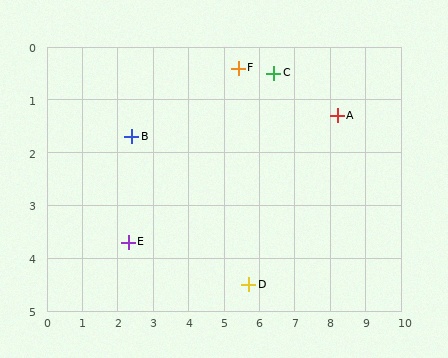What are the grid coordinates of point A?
Point A is at approximately (8.2, 1.3).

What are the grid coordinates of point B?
Point B is at approximately (2.4, 1.7).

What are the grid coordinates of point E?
Point E is at approximately (2.3, 3.7).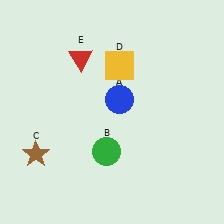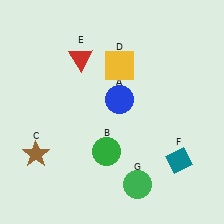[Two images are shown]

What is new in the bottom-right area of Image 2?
A teal diamond (F) was added in the bottom-right area of Image 2.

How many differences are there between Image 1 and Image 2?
There are 2 differences between the two images.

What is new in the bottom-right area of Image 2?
A green circle (G) was added in the bottom-right area of Image 2.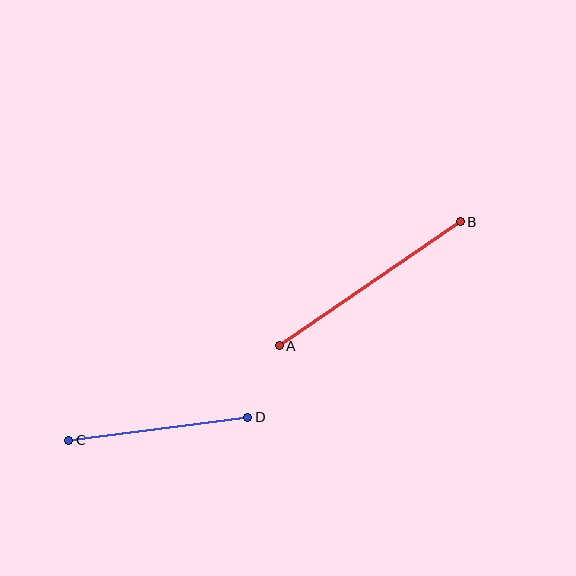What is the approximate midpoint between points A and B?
The midpoint is at approximately (370, 284) pixels.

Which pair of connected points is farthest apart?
Points A and B are farthest apart.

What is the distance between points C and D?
The distance is approximately 181 pixels.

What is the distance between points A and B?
The distance is approximately 219 pixels.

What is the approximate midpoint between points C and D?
The midpoint is at approximately (158, 429) pixels.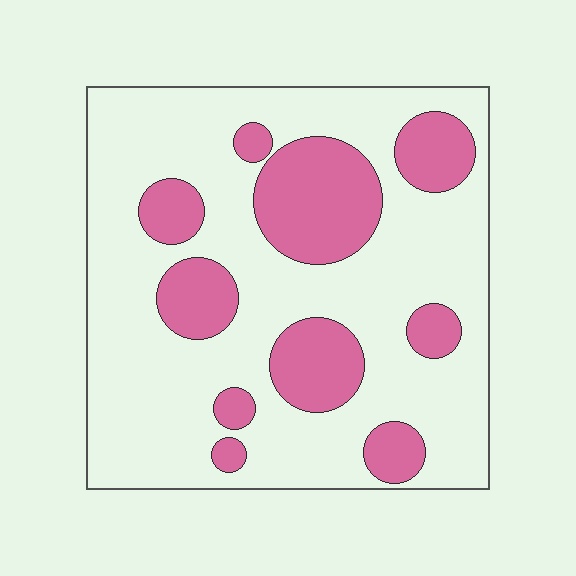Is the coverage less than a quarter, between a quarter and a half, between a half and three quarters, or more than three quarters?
Between a quarter and a half.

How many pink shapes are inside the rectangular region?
10.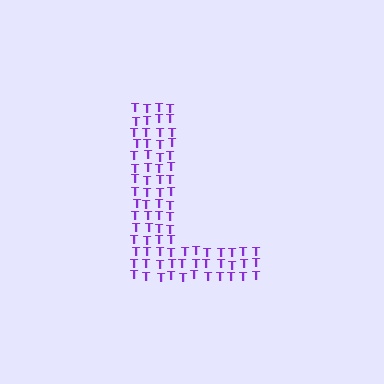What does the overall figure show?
The overall figure shows the letter L.